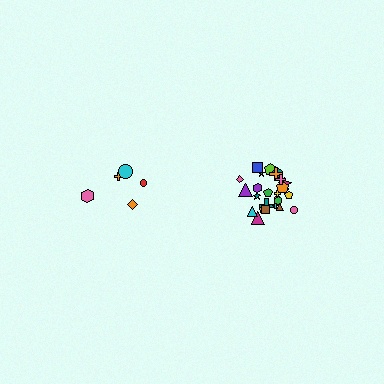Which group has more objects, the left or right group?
The right group.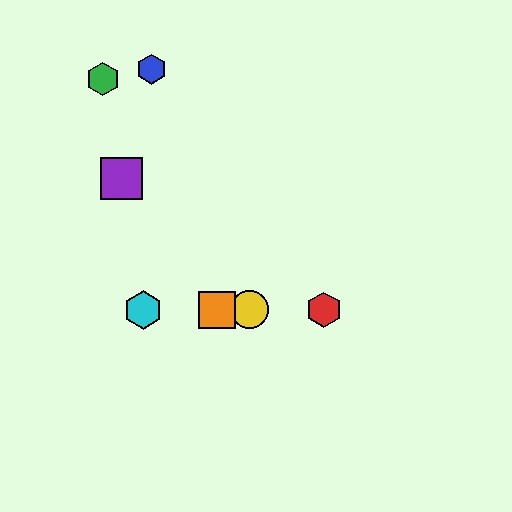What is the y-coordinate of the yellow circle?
The yellow circle is at y≈310.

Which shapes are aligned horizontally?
The red hexagon, the yellow circle, the orange square, the cyan hexagon are aligned horizontally.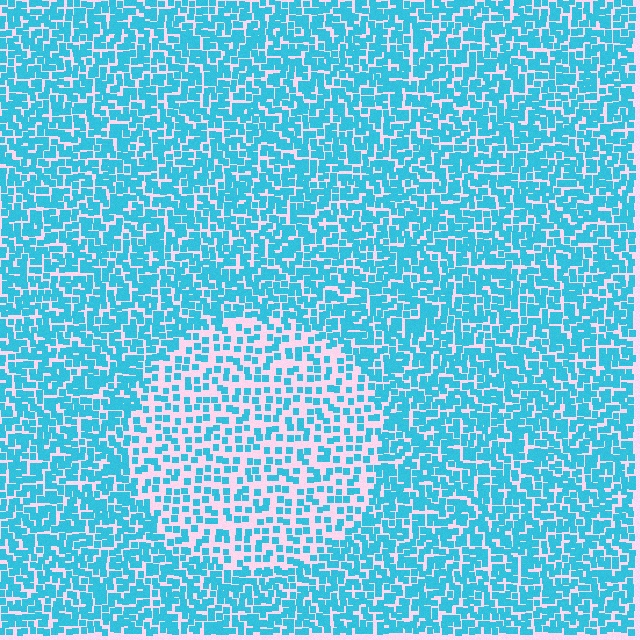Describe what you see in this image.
The image contains small cyan elements arranged at two different densities. A circle-shaped region is visible where the elements are less densely packed than the surrounding area.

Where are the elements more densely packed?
The elements are more densely packed outside the circle boundary.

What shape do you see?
I see a circle.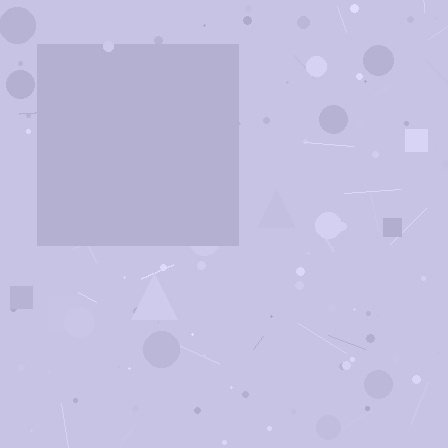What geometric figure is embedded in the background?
A square is embedded in the background.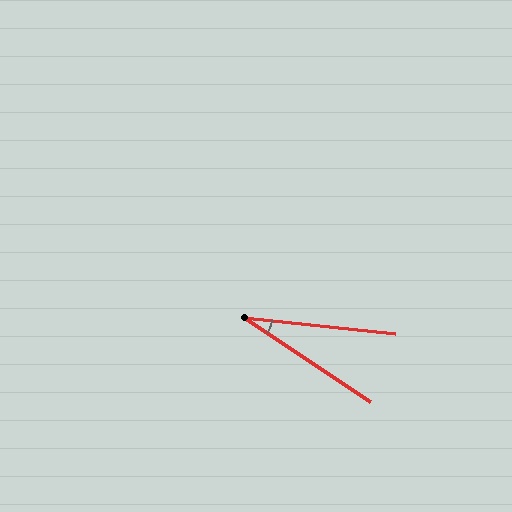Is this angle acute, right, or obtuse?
It is acute.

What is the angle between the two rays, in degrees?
Approximately 28 degrees.